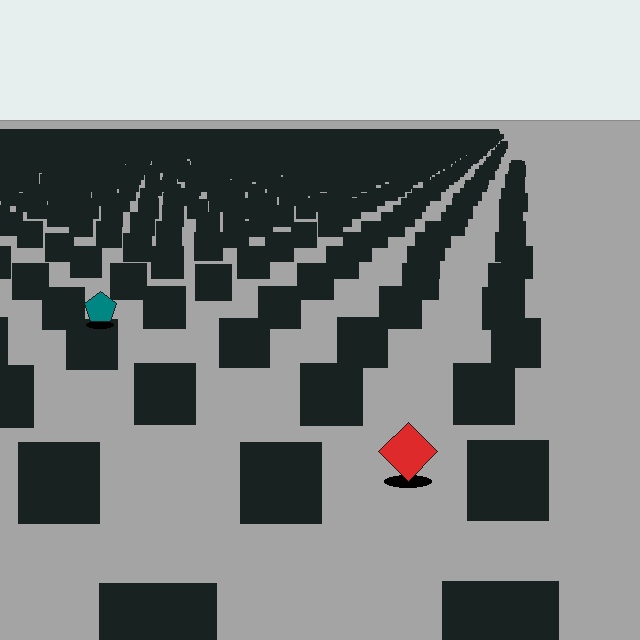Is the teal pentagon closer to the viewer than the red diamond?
No. The red diamond is closer — you can tell from the texture gradient: the ground texture is coarser near it.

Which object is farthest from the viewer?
The teal pentagon is farthest from the viewer. It appears smaller and the ground texture around it is denser.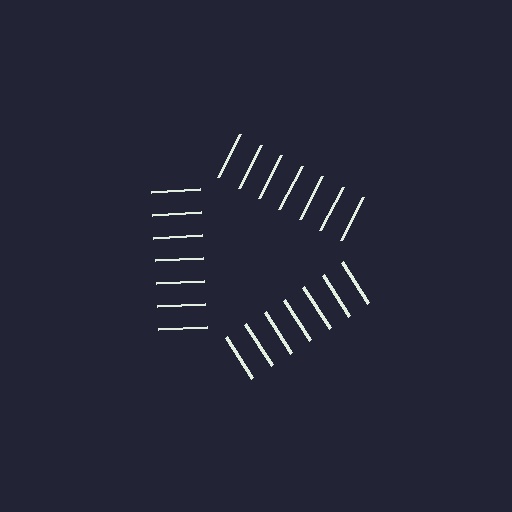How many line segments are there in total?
21 — 7 along each of the 3 edges.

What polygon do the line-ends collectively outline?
An illusory triangle — the line segments terminate on its edges but no continuous stroke is drawn.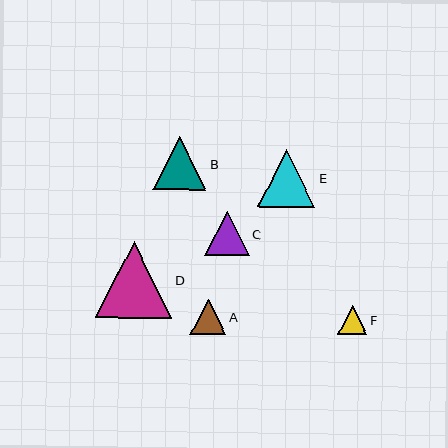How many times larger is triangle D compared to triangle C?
Triangle D is approximately 1.7 times the size of triangle C.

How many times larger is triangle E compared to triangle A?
Triangle E is approximately 1.6 times the size of triangle A.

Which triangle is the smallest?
Triangle F is the smallest with a size of approximately 29 pixels.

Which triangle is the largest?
Triangle D is the largest with a size of approximately 76 pixels.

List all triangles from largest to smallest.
From largest to smallest: D, E, B, C, A, F.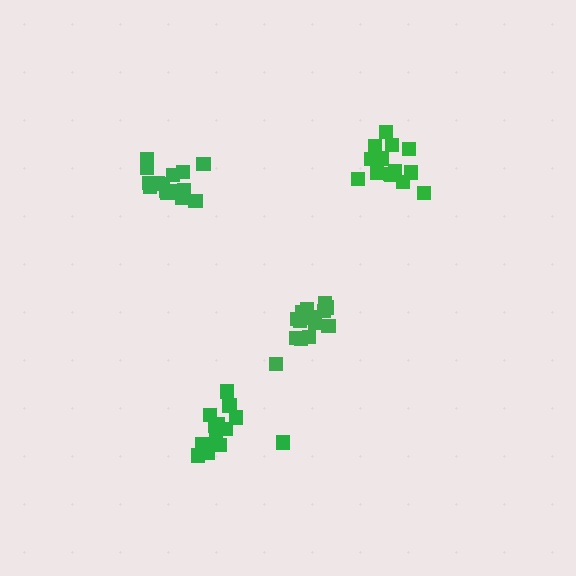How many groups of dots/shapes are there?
There are 4 groups.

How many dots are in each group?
Group 1: 16 dots, Group 2: 15 dots, Group 3: 16 dots, Group 4: 14 dots (61 total).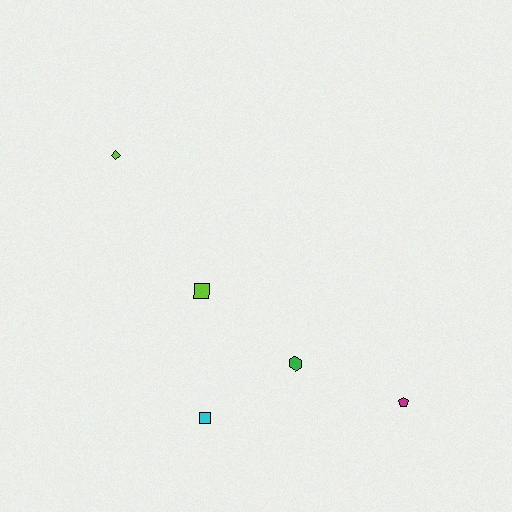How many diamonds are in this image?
There is 1 diamond.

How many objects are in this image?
There are 5 objects.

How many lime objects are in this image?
There are 2 lime objects.